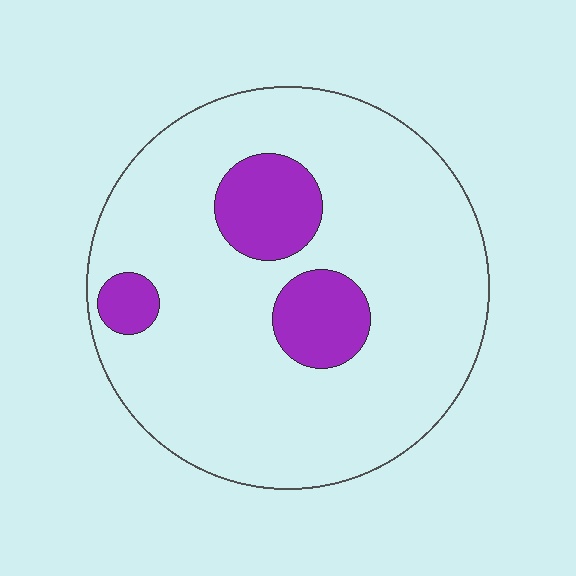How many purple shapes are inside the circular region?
3.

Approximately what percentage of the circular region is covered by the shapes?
Approximately 15%.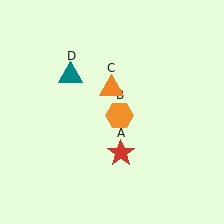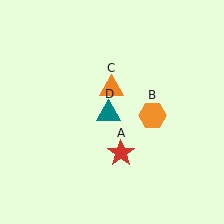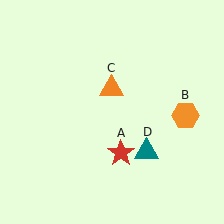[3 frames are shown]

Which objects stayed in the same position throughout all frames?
Red star (object A) and orange triangle (object C) remained stationary.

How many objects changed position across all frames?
2 objects changed position: orange hexagon (object B), teal triangle (object D).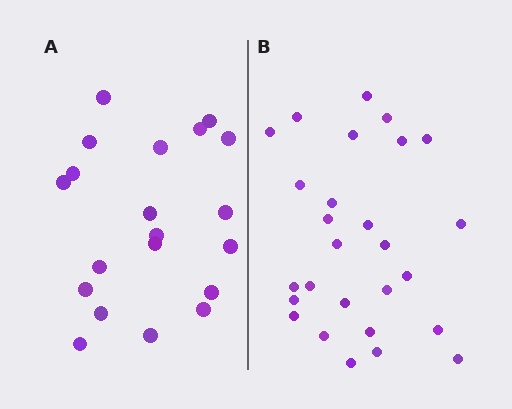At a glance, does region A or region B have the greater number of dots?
Region B (the right region) has more dots.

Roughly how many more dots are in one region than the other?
Region B has roughly 8 or so more dots than region A.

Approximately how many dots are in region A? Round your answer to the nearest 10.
About 20 dots.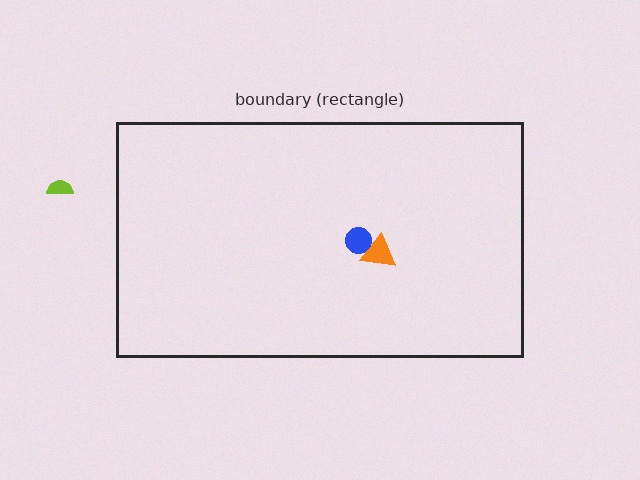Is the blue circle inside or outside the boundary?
Inside.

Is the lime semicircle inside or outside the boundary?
Outside.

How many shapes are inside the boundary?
2 inside, 1 outside.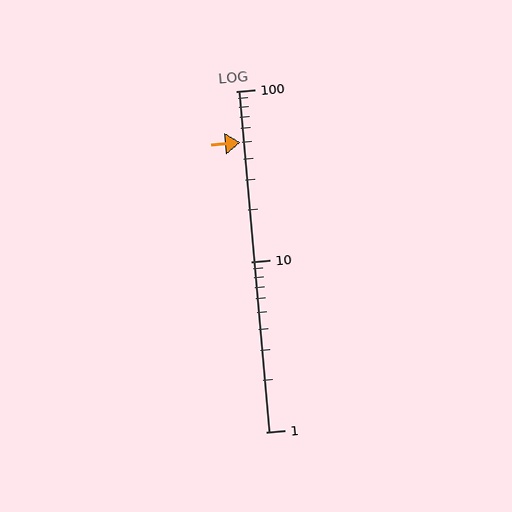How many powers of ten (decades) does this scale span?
The scale spans 2 decades, from 1 to 100.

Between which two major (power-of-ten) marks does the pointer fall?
The pointer is between 10 and 100.